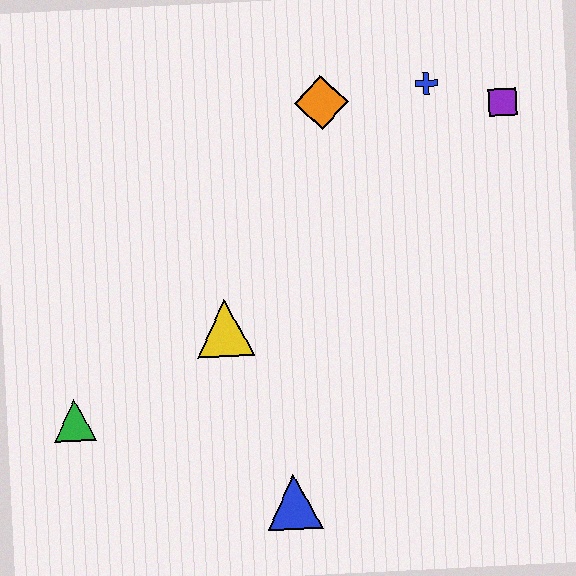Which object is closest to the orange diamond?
The blue cross is closest to the orange diamond.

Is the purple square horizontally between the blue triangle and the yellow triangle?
No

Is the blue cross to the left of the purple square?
Yes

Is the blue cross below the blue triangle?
No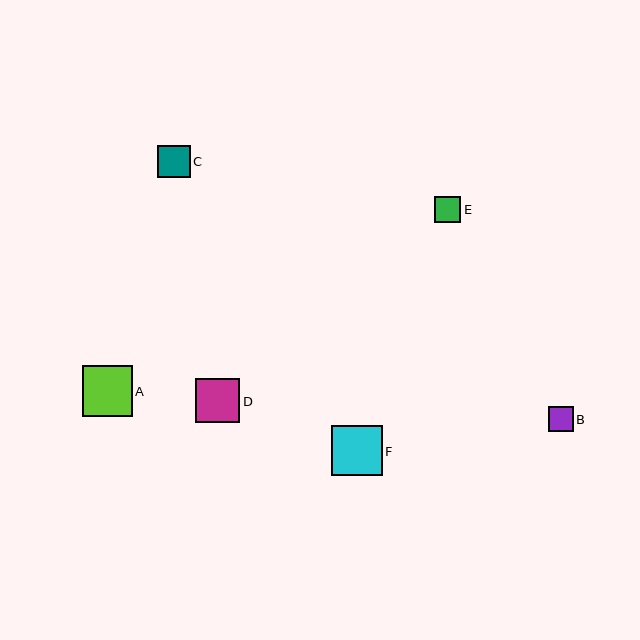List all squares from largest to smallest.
From largest to smallest: A, F, D, C, E, B.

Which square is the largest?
Square A is the largest with a size of approximately 50 pixels.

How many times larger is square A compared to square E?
Square A is approximately 1.9 times the size of square E.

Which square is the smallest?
Square B is the smallest with a size of approximately 24 pixels.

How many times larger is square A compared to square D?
Square A is approximately 1.1 times the size of square D.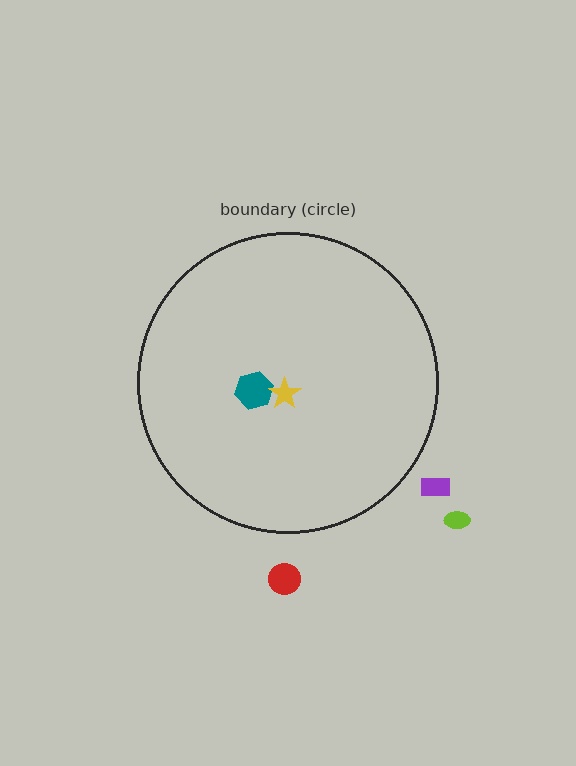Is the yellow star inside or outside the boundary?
Inside.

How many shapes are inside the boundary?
2 inside, 3 outside.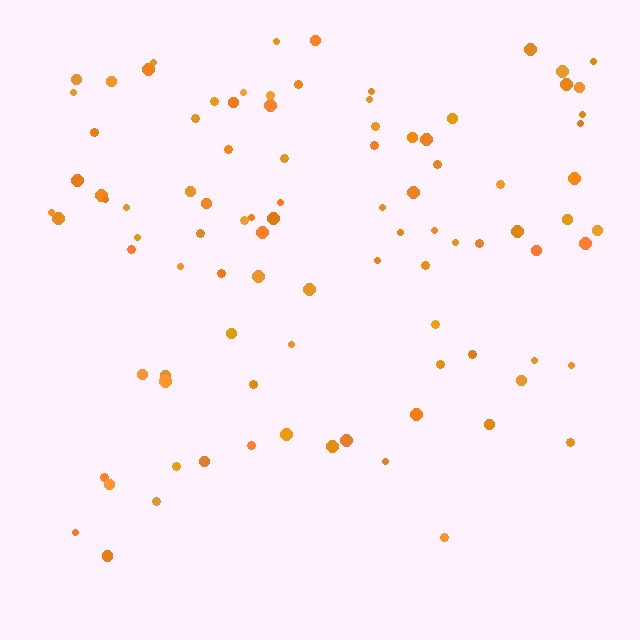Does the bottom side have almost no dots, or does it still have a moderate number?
Still a moderate number, just noticeably fewer than the top.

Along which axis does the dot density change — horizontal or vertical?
Vertical.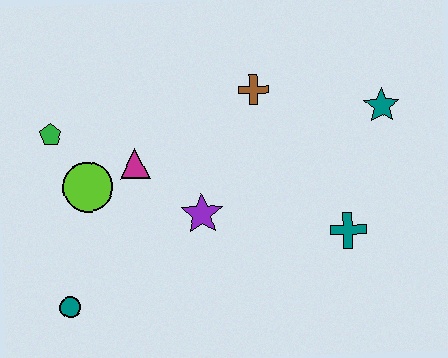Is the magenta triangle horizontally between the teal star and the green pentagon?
Yes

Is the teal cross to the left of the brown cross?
No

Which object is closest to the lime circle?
The magenta triangle is closest to the lime circle.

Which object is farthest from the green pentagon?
The teal star is farthest from the green pentagon.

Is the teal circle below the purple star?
Yes